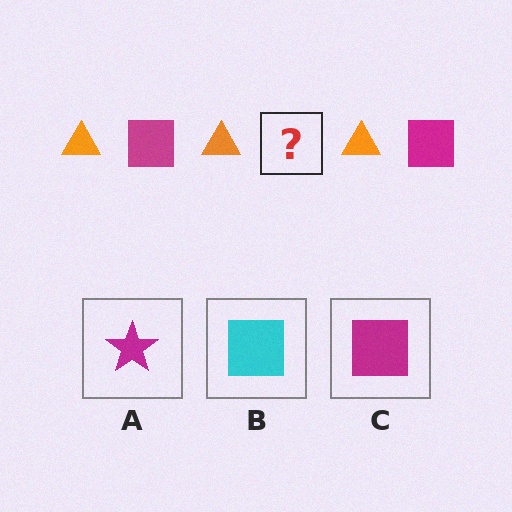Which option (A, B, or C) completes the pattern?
C.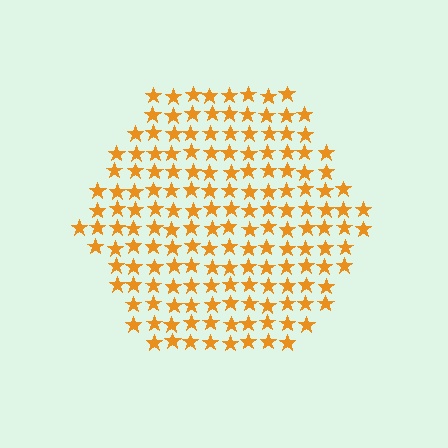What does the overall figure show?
The overall figure shows a hexagon.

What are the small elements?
The small elements are stars.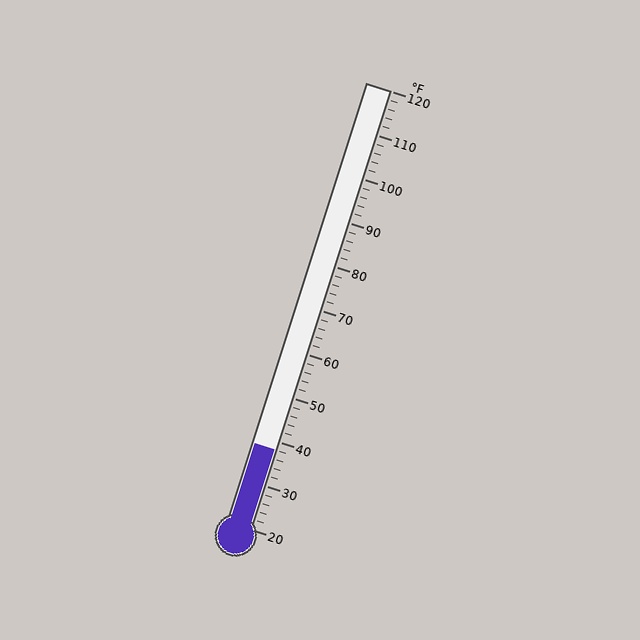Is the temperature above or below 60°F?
The temperature is below 60°F.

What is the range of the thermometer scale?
The thermometer scale ranges from 20°F to 120°F.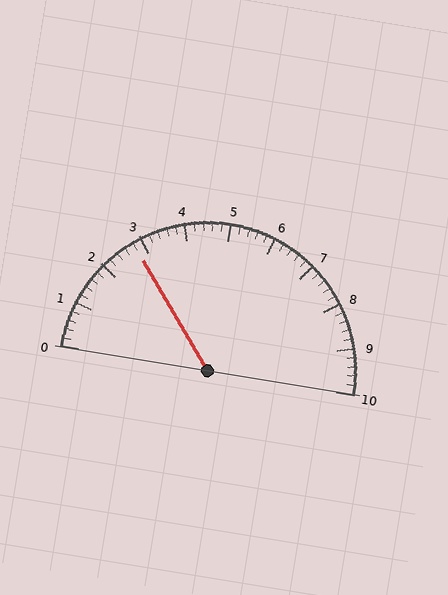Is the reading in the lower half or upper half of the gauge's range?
The reading is in the lower half of the range (0 to 10).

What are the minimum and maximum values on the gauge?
The gauge ranges from 0 to 10.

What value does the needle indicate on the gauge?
The needle indicates approximately 2.8.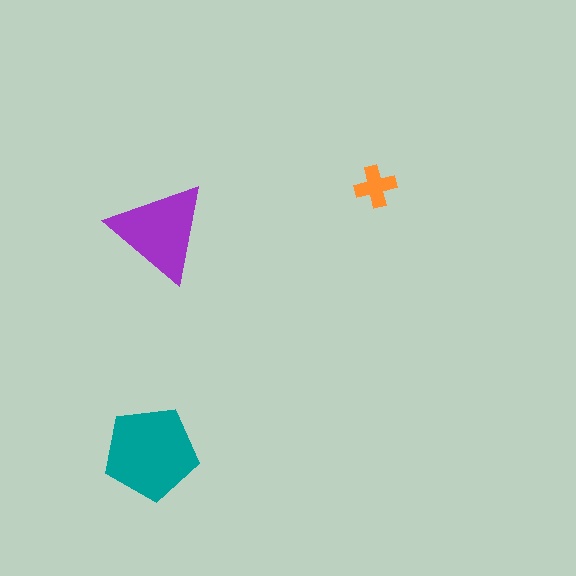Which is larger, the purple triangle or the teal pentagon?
The teal pentagon.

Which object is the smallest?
The orange cross.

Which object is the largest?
The teal pentagon.